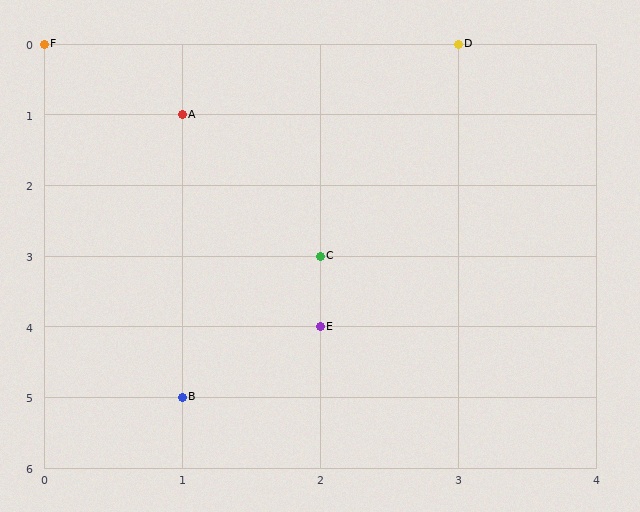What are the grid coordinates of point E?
Point E is at grid coordinates (2, 4).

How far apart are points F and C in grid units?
Points F and C are 2 columns and 3 rows apart (about 3.6 grid units diagonally).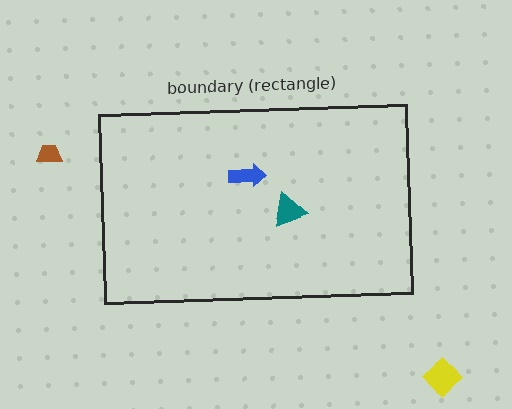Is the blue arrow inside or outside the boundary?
Inside.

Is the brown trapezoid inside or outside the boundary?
Outside.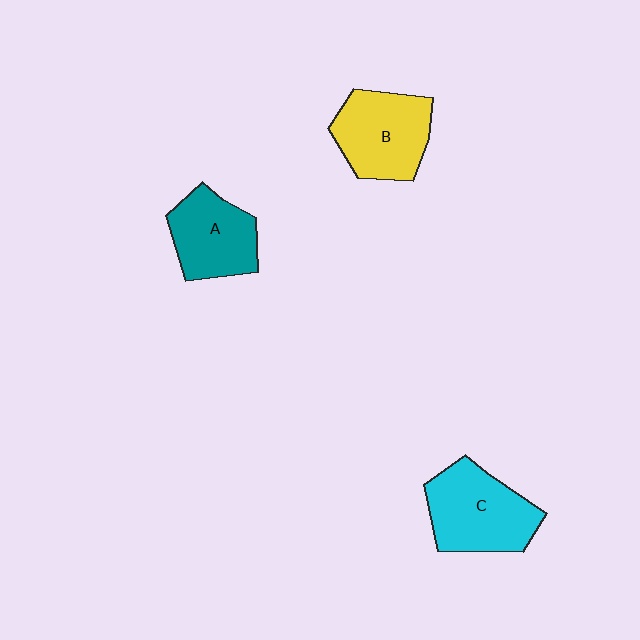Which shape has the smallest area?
Shape A (teal).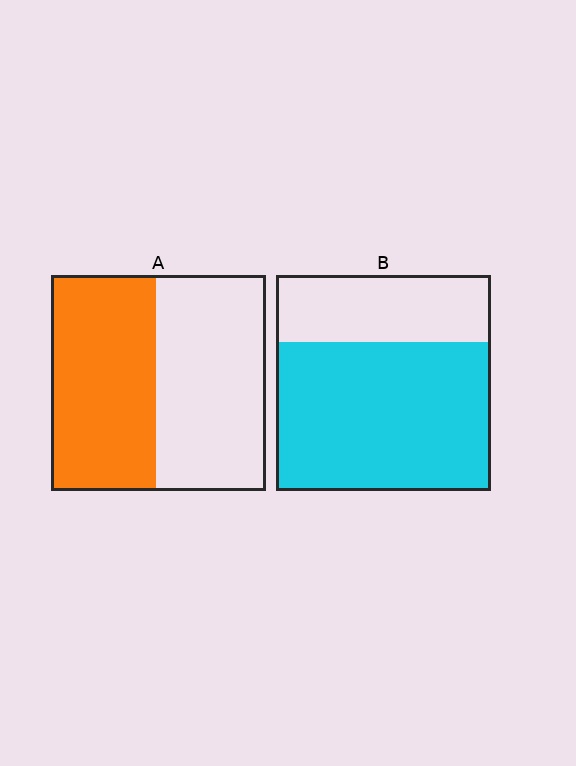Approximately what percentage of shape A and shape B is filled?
A is approximately 50% and B is approximately 70%.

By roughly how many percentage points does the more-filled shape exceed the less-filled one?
By roughly 20 percentage points (B over A).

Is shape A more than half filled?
Roughly half.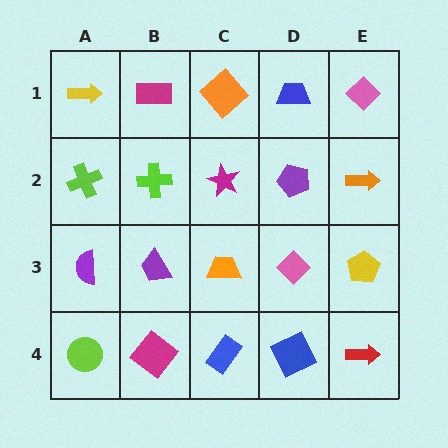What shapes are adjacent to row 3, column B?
A lime cross (row 2, column B), a magenta diamond (row 4, column B), a purple semicircle (row 3, column A), an orange trapezoid (row 3, column C).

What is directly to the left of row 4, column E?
A blue square.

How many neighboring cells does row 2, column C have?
4.